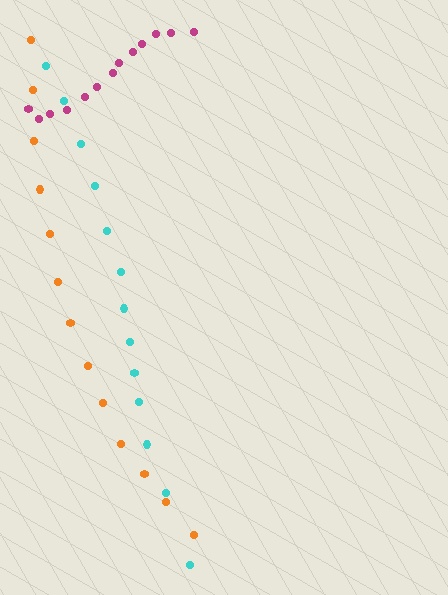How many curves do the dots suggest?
There are 3 distinct paths.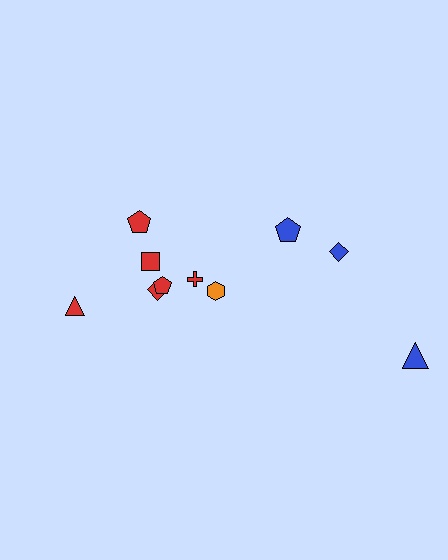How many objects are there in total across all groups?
There are 10 objects.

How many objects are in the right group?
There are 3 objects.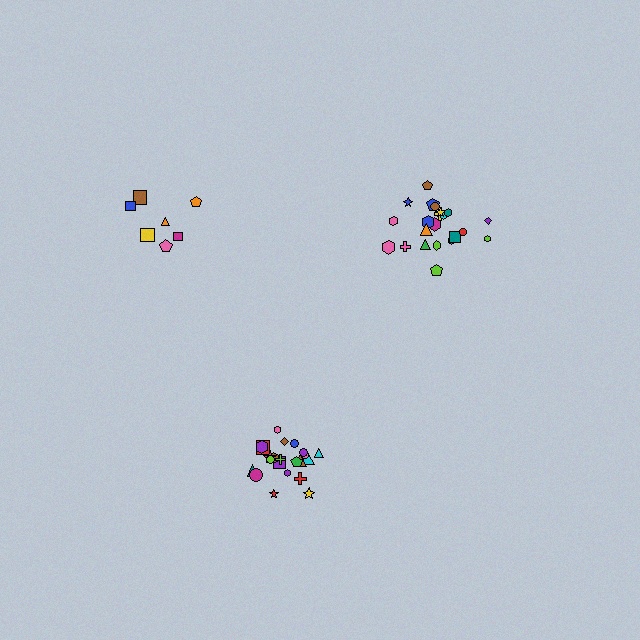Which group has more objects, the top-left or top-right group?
The top-right group.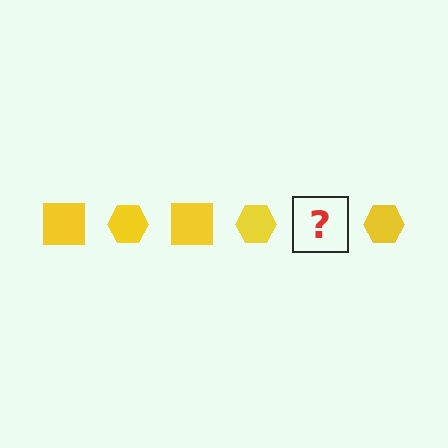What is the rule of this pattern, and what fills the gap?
The rule is that the pattern cycles through square, hexagon shapes in yellow. The gap should be filled with a yellow square.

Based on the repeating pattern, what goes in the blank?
The blank should be a yellow square.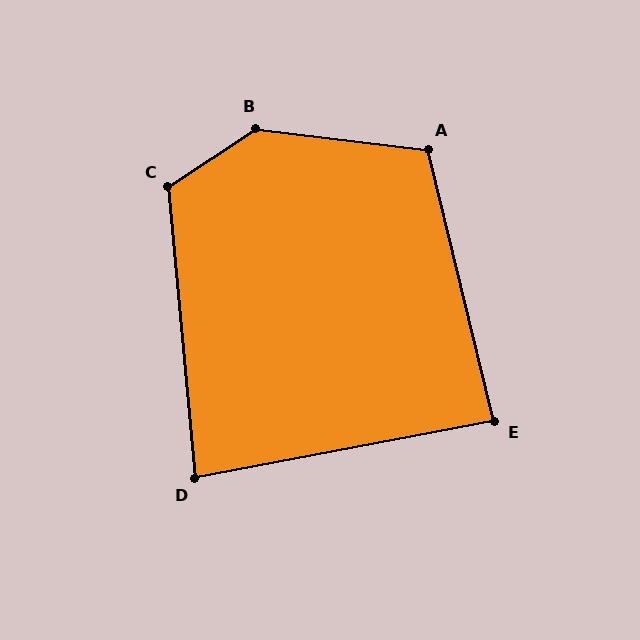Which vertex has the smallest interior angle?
D, at approximately 85 degrees.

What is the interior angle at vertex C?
Approximately 118 degrees (obtuse).